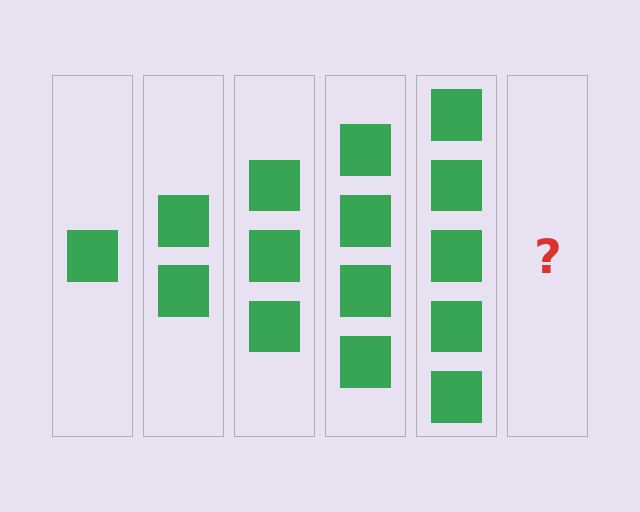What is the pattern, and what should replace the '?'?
The pattern is that each step adds one more square. The '?' should be 6 squares.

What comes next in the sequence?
The next element should be 6 squares.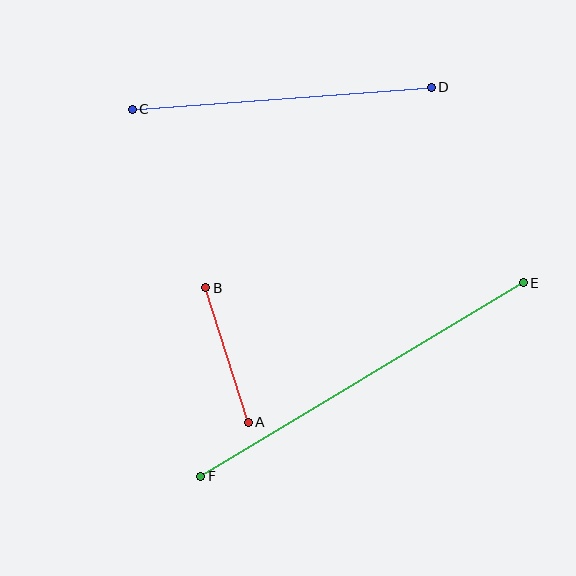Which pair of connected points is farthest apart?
Points E and F are farthest apart.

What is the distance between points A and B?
The distance is approximately 141 pixels.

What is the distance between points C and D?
The distance is approximately 300 pixels.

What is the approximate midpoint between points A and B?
The midpoint is at approximately (227, 355) pixels.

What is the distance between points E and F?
The distance is approximately 376 pixels.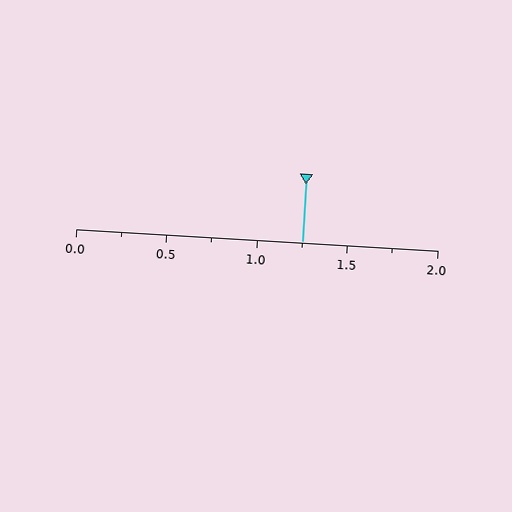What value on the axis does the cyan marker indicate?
The marker indicates approximately 1.25.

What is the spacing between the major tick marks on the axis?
The major ticks are spaced 0.5 apart.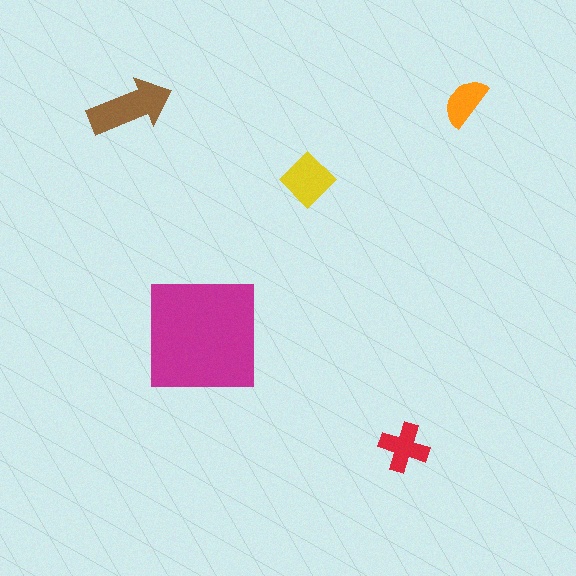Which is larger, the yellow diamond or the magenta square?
The magenta square.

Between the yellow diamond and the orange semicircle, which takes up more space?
The yellow diamond.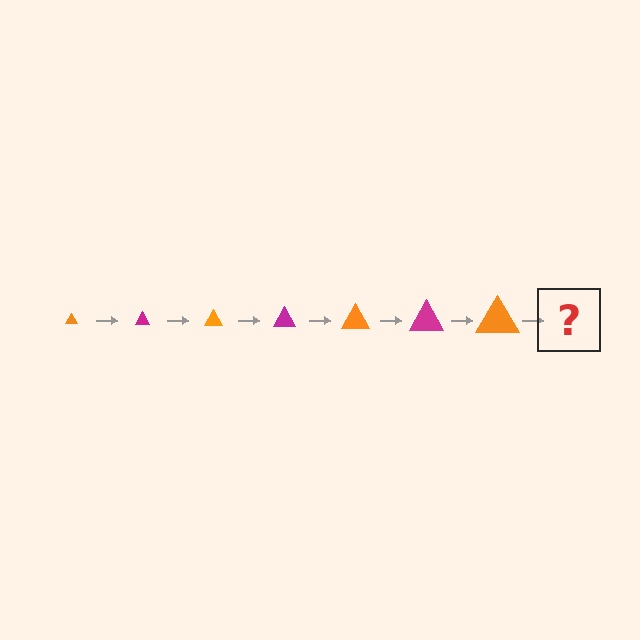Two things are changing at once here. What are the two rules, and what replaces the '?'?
The two rules are that the triangle grows larger each step and the color cycles through orange and magenta. The '?' should be a magenta triangle, larger than the previous one.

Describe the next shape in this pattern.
It should be a magenta triangle, larger than the previous one.